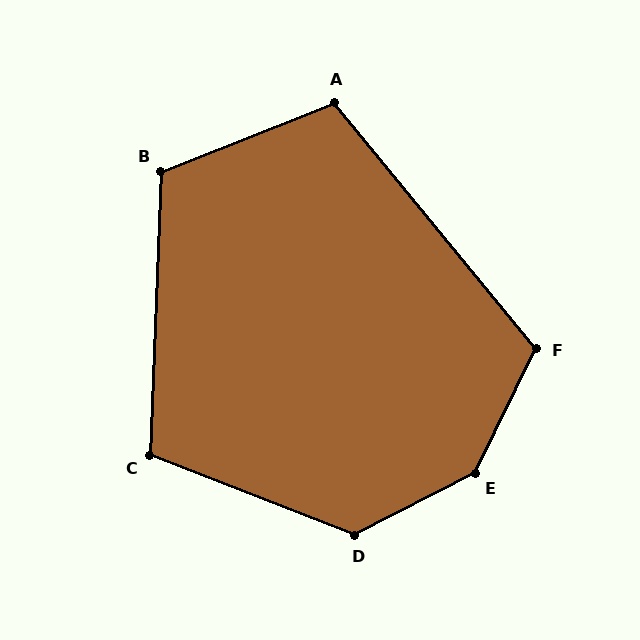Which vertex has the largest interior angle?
E, at approximately 143 degrees.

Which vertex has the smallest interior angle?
A, at approximately 108 degrees.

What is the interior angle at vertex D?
Approximately 132 degrees (obtuse).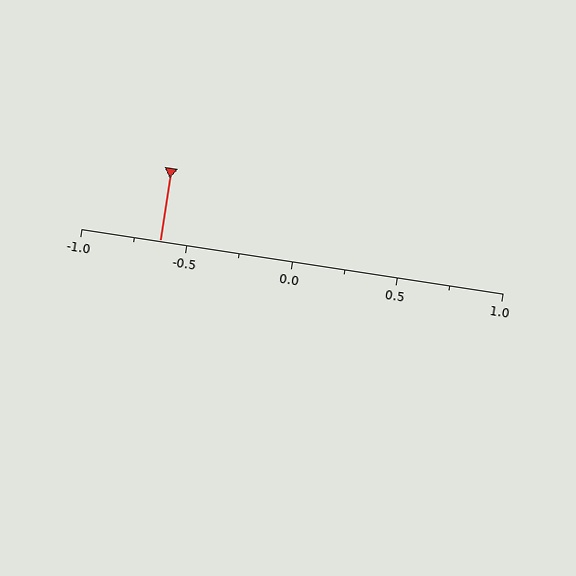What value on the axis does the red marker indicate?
The marker indicates approximately -0.62.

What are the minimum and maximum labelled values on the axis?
The axis runs from -1.0 to 1.0.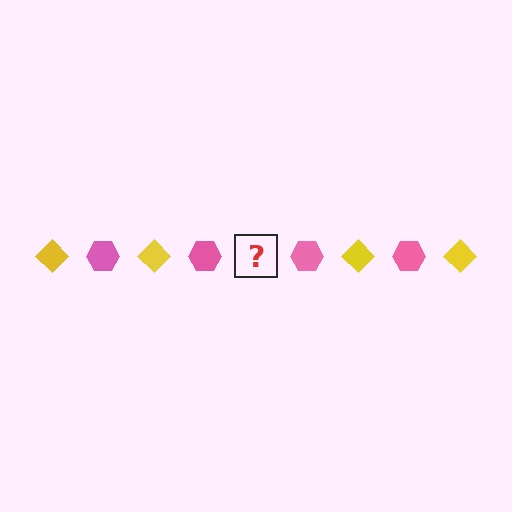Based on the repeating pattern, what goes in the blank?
The blank should be a yellow diamond.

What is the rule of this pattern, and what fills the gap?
The rule is that the pattern alternates between yellow diamond and pink hexagon. The gap should be filled with a yellow diamond.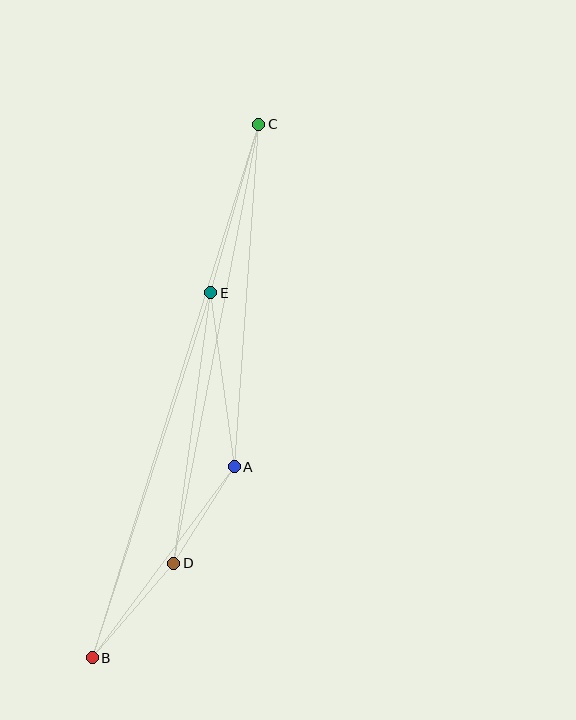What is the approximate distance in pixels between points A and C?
The distance between A and C is approximately 343 pixels.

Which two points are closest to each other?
Points A and D are closest to each other.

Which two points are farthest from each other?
Points B and C are farthest from each other.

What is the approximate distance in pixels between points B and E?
The distance between B and E is approximately 384 pixels.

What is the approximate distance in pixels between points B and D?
The distance between B and D is approximately 125 pixels.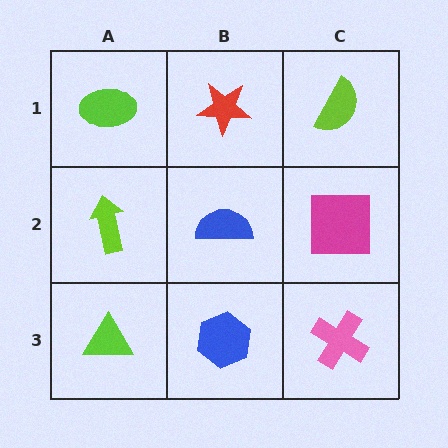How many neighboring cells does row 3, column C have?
2.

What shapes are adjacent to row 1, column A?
A lime arrow (row 2, column A), a red star (row 1, column B).